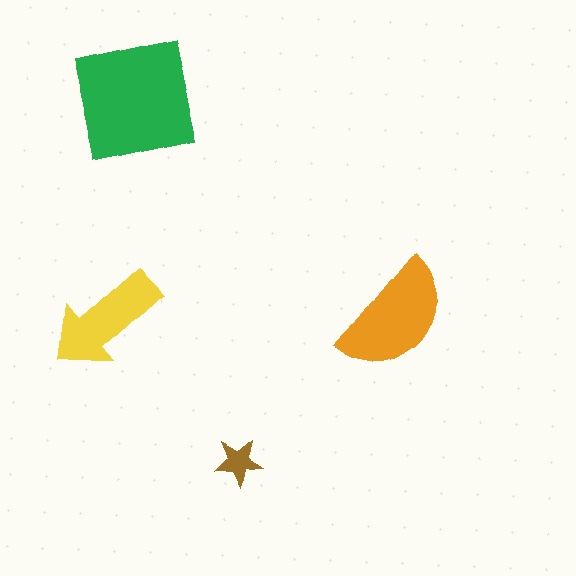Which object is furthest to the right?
The orange semicircle is rightmost.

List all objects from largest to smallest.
The green square, the orange semicircle, the yellow arrow, the brown star.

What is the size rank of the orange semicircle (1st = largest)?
2nd.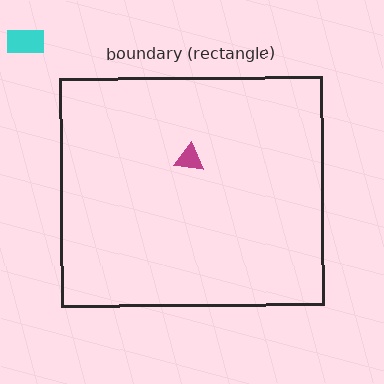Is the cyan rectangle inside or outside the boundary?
Outside.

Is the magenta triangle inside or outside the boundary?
Inside.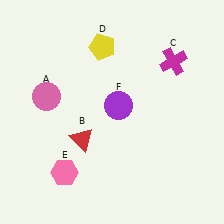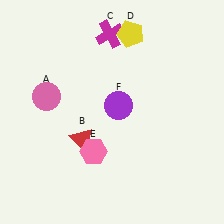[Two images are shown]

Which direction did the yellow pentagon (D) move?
The yellow pentagon (D) moved right.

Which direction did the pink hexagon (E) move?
The pink hexagon (E) moved right.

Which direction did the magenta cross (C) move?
The magenta cross (C) moved left.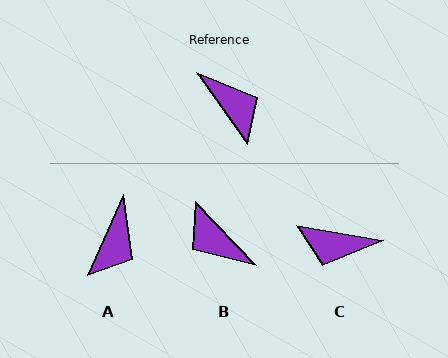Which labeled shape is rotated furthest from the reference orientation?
B, about 172 degrees away.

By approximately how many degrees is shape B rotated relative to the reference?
Approximately 172 degrees clockwise.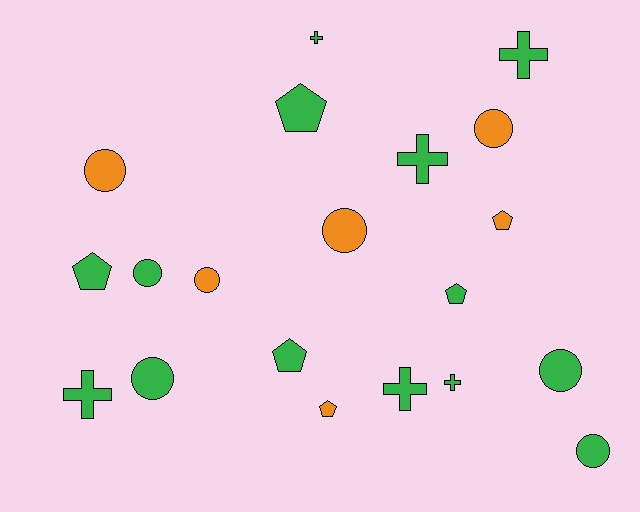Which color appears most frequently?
Green, with 14 objects.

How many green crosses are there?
There are 6 green crosses.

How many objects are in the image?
There are 20 objects.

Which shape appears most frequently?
Circle, with 8 objects.